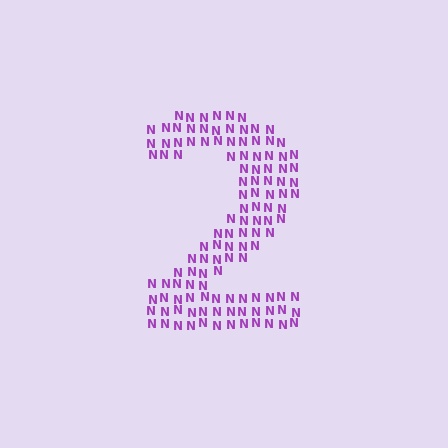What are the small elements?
The small elements are letter N's.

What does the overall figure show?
The overall figure shows the digit 2.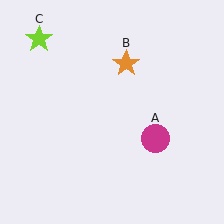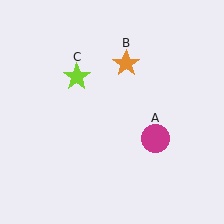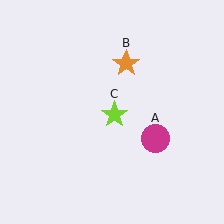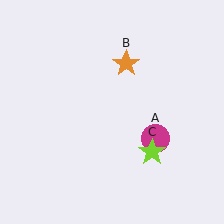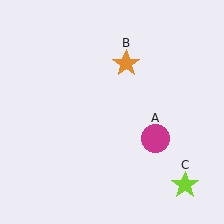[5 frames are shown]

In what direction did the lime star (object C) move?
The lime star (object C) moved down and to the right.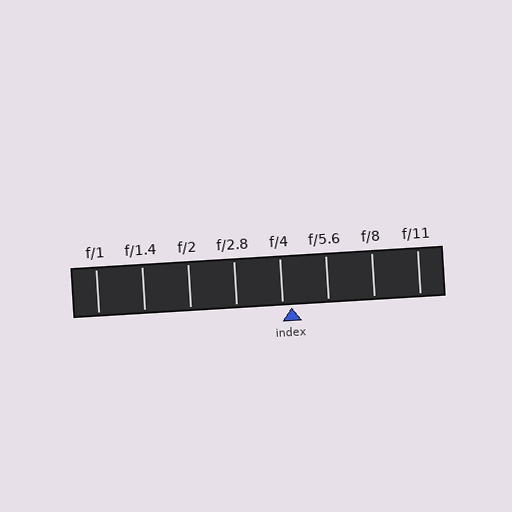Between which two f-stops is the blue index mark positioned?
The index mark is between f/4 and f/5.6.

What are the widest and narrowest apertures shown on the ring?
The widest aperture shown is f/1 and the narrowest is f/11.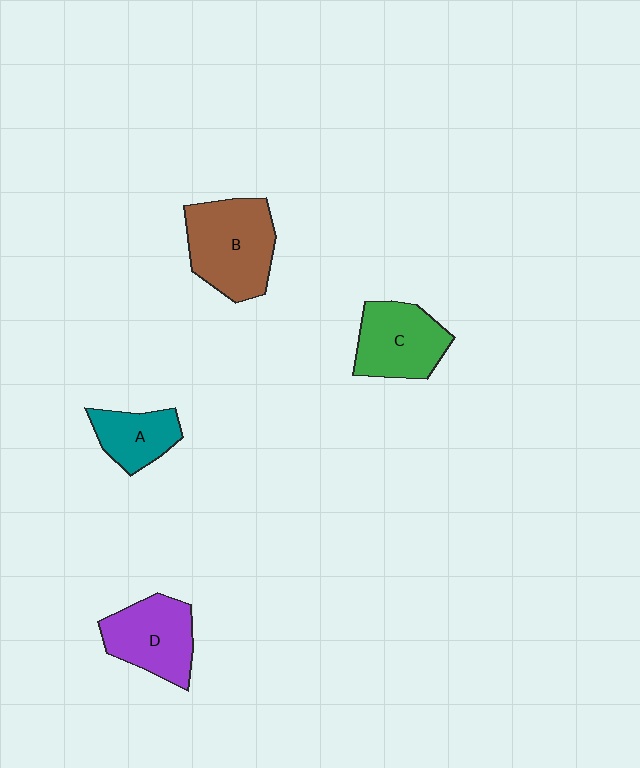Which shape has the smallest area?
Shape A (teal).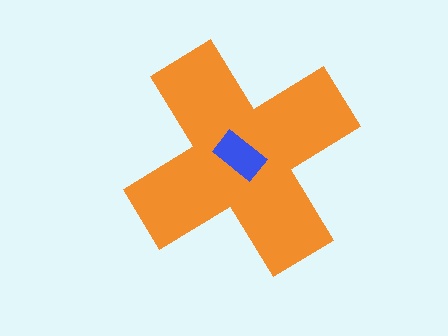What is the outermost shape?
The orange cross.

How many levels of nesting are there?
2.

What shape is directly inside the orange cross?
The blue rectangle.